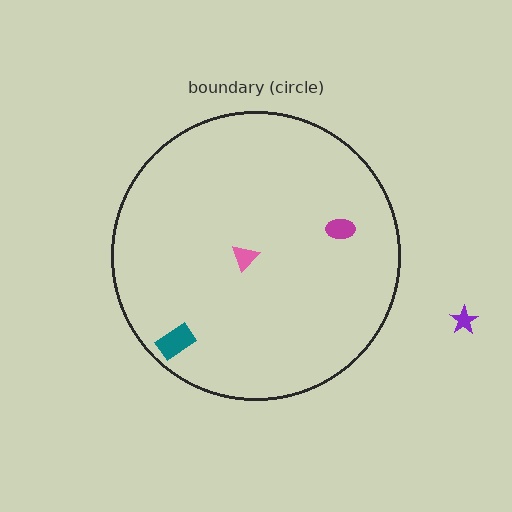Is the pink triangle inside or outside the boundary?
Inside.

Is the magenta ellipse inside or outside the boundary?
Inside.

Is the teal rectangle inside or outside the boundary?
Inside.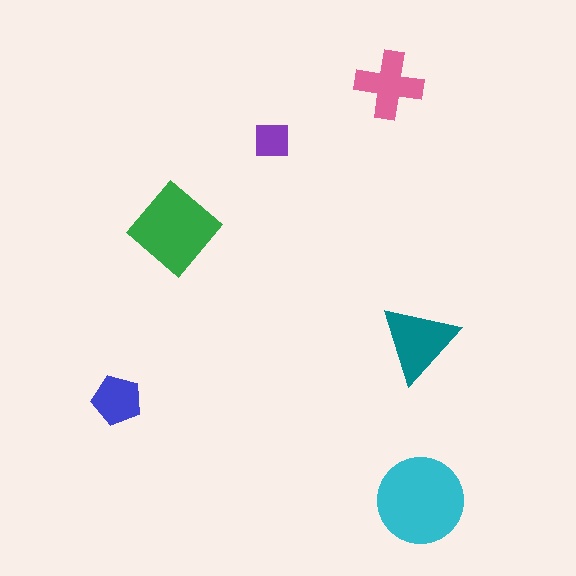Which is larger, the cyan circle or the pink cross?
The cyan circle.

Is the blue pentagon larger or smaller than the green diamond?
Smaller.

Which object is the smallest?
The purple square.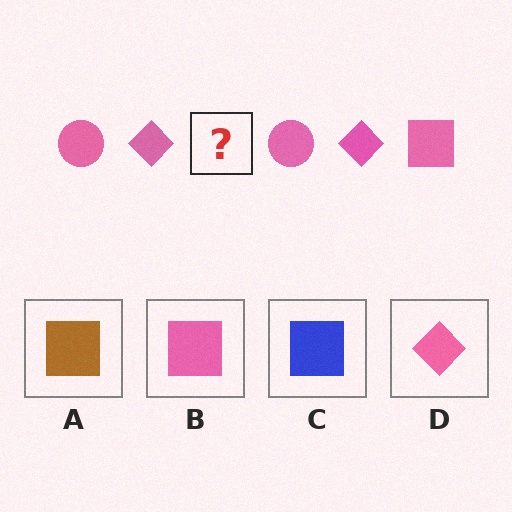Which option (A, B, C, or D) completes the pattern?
B.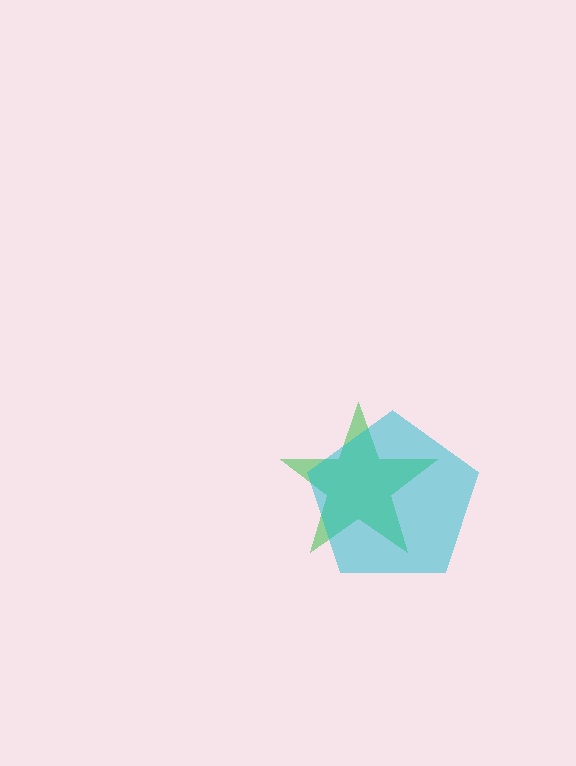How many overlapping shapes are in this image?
There are 2 overlapping shapes in the image.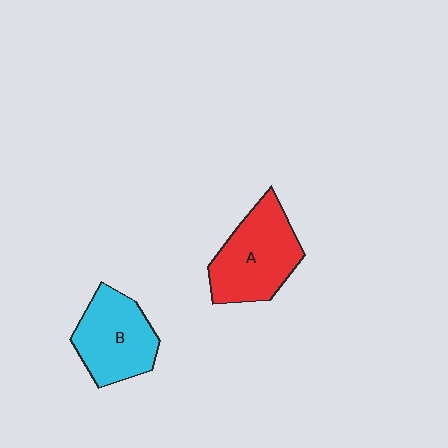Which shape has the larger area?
Shape A (red).